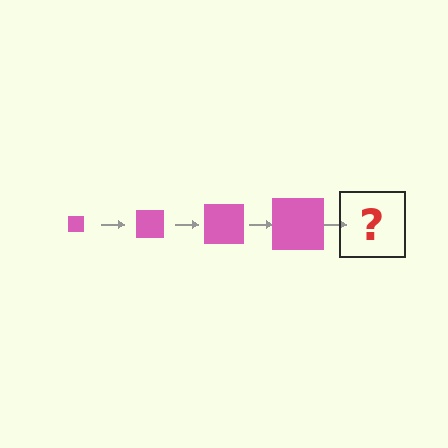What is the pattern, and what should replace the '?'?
The pattern is that the square gets progressively larger each step. The '?' should be a pink square, larger than the previous one.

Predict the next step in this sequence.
The next step is a pink square, larger than the previous one.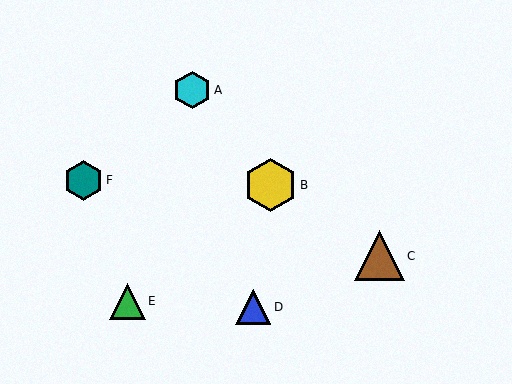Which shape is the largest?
The yellow hexagon (labeled B) is the largest.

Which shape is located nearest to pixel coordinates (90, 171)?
The teal hexagon (labeled F) at (83, 181) is nearest to that location.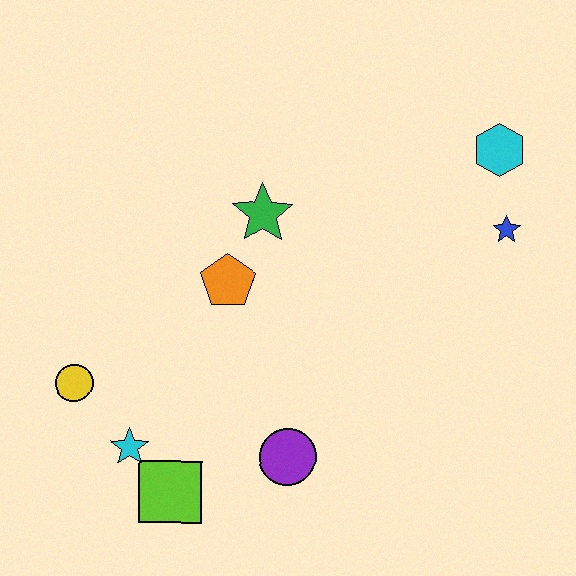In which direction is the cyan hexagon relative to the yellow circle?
The cyan hexagon is to the right of the yellow circle.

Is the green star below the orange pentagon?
No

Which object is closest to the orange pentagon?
The green star is closest to the orange pentagon.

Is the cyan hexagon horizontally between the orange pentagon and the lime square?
No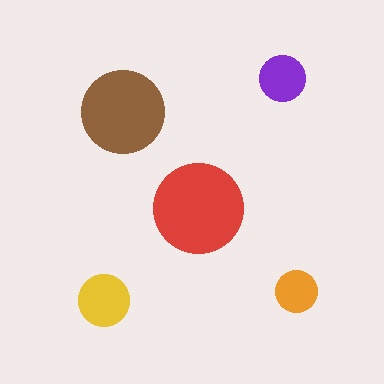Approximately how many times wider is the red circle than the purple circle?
About 2 times wider.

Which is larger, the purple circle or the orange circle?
The purple one.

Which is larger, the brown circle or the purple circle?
The brown one.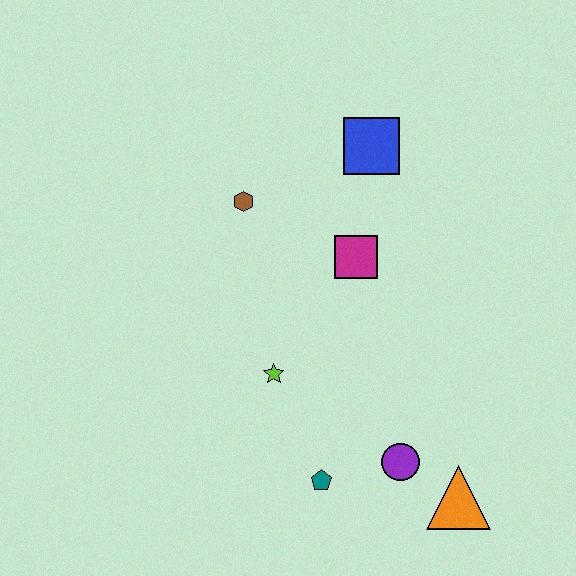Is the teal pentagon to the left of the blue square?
Yes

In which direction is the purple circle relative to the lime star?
The purple circle is to the right of the lime star.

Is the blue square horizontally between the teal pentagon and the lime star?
No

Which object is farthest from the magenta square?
The orange triangle is farthest from the magenta square.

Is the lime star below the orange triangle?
No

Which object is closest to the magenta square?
The blue square is closest to the magenta square.